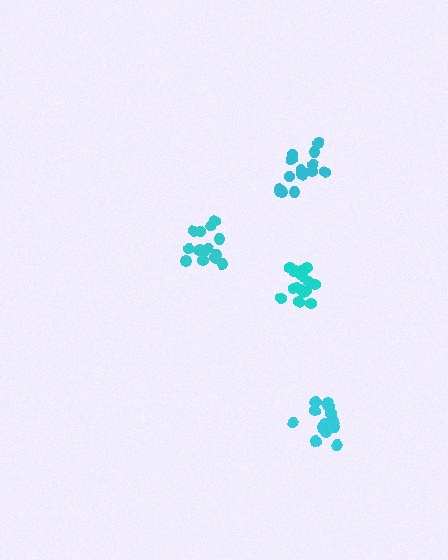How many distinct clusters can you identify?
There are 4 distinct clusters.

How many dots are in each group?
Group 1: 15 dots, Group 2: 15 dots, Group 3: 14 dots, Group 4: 14 dots (58 total).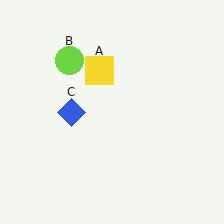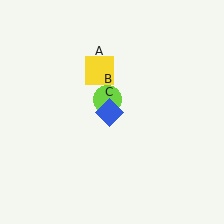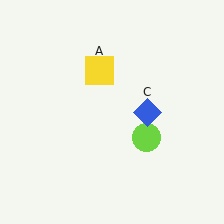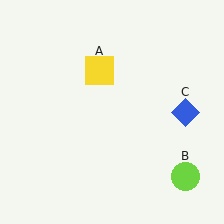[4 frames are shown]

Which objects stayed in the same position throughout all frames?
Yellow square (object A) remained stationary.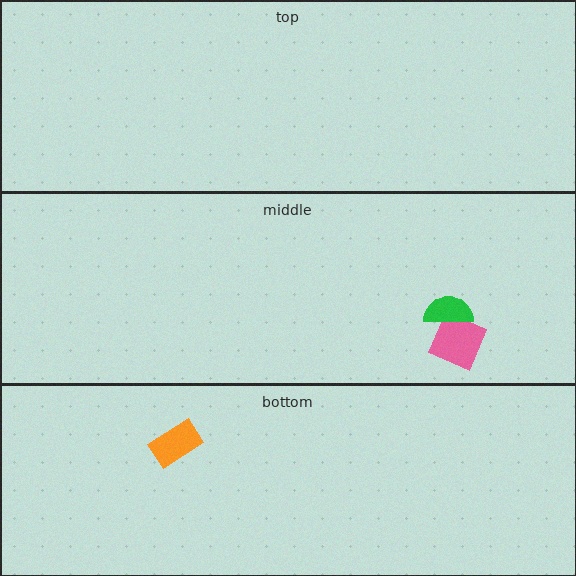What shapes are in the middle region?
The pink diamond, the green semicircle.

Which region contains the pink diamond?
The middle region.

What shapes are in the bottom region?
The orange rectangle.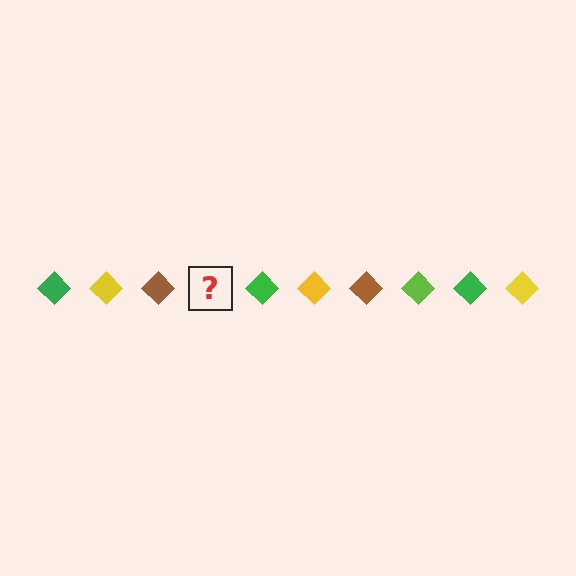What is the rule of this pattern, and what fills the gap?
The rule is that the pattern cycles through green, yellow, brown, lime diamonds. The gap should be filled with a lime diamond.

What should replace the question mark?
The question mark should be replaced with a lime diamond.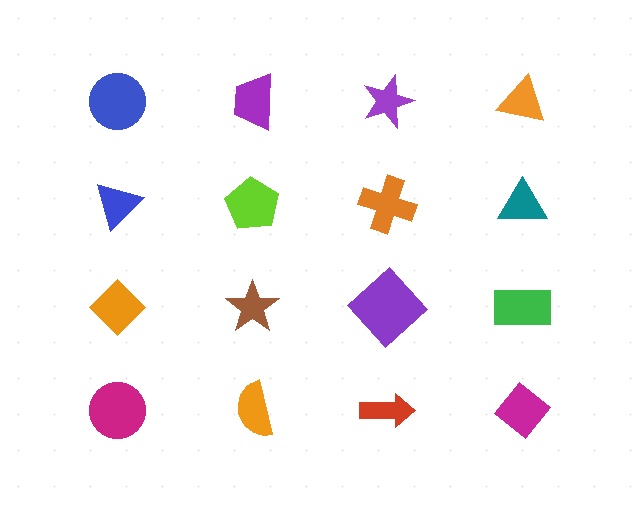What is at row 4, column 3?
A red arrow.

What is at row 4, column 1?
A magenta circle.